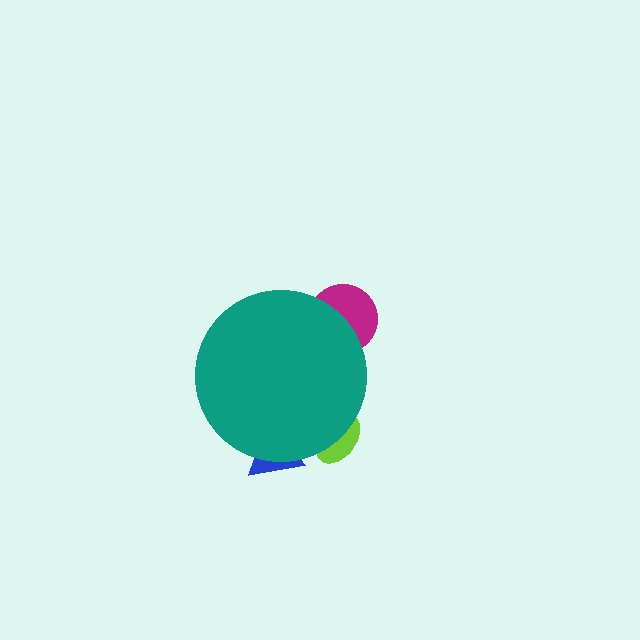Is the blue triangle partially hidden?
Yes, the blue triangle is partially hidden behind the teal circle.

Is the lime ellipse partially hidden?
Yes, the lime ellipse is partially hidden behind the teal circle.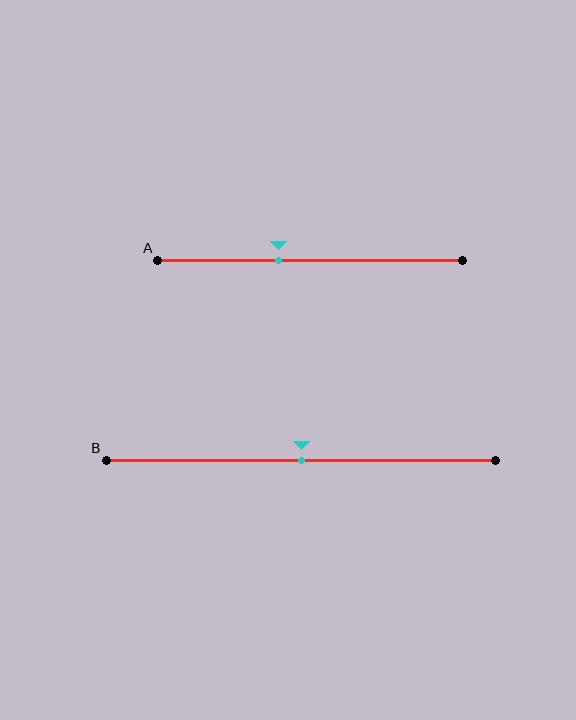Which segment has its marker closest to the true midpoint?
Segment B has its marker closest to the true midpoint.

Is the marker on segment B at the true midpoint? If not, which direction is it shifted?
Yes, the marker on segment B is at the true midpoint.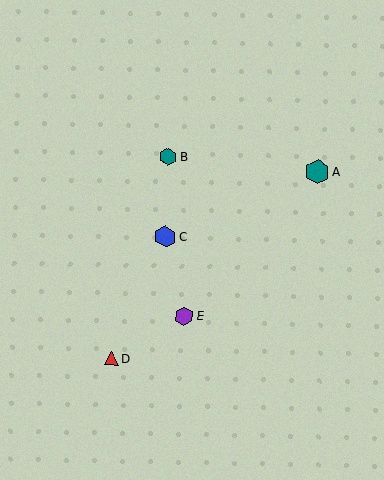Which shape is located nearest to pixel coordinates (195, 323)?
The purple hexagon (labeled E) at (184, 316) is nearest to that location.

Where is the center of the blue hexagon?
The center of the blue hexagon is at (165, 237).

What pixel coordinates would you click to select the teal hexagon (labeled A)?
Click at (318, 172) to select the teal hexagon A.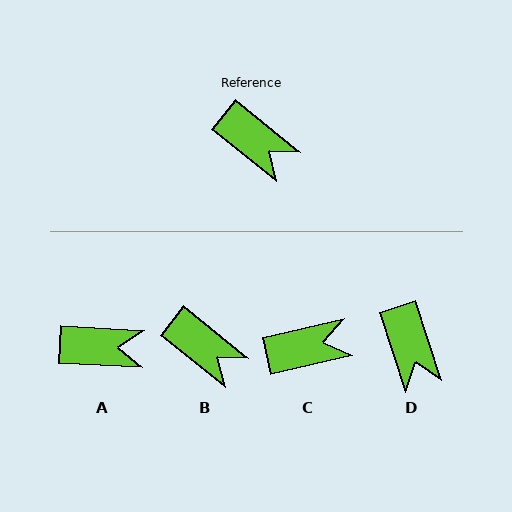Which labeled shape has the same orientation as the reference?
B.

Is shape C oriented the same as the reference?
No, it is off by about 52 degrees.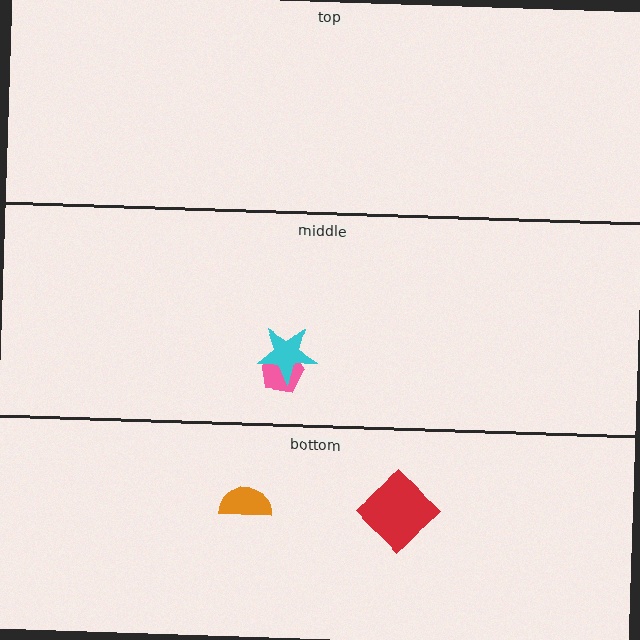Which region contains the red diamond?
The bottom region.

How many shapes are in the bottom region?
2.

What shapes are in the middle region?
The pink pentagon, the cyan star.